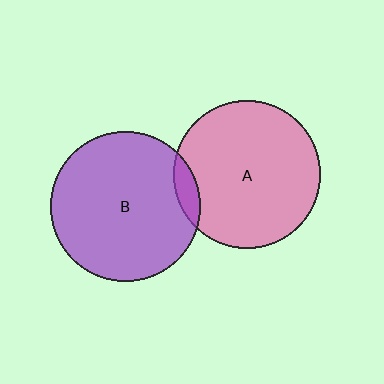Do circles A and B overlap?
Yes.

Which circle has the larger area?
Circle B (purple).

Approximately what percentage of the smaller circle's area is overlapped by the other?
Approximately 5%.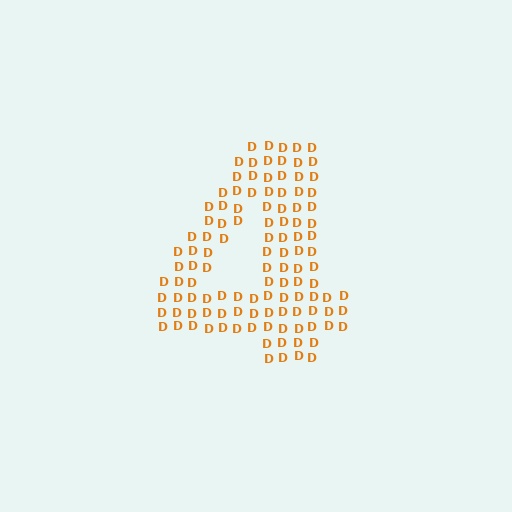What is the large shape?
The large shape is the digit 4.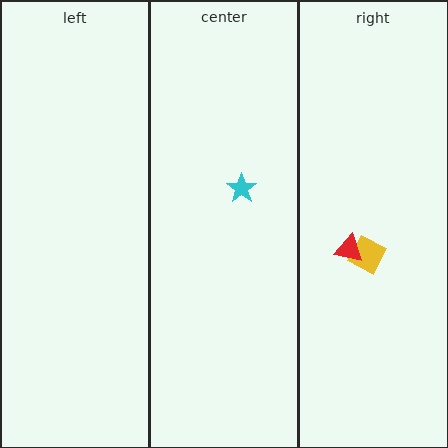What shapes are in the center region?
The cyan star.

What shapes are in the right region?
The yellow diamond, the red triangle.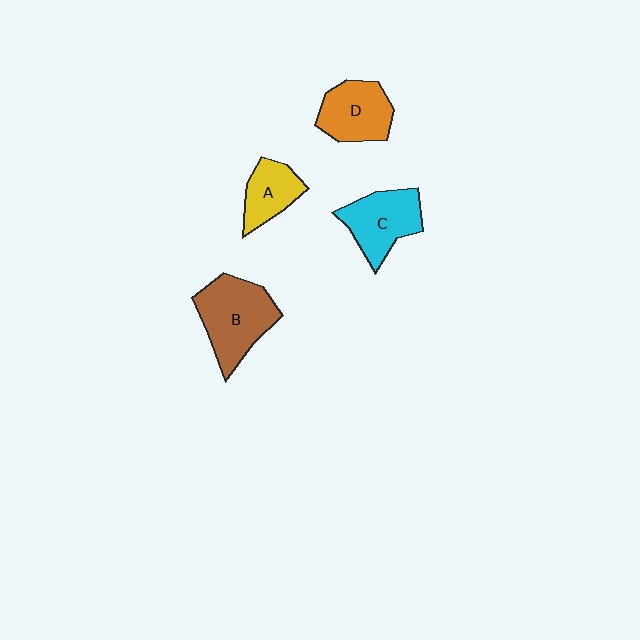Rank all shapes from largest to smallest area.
From largest to smallest: B (brown), C (cyan), D (orange), A (yellow).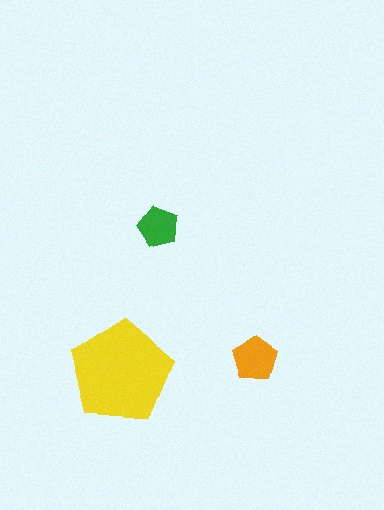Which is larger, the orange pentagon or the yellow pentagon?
The yellow one.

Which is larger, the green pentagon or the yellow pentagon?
The yellow one.